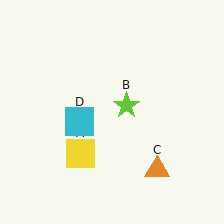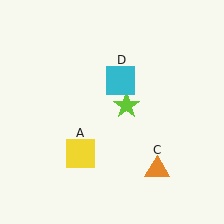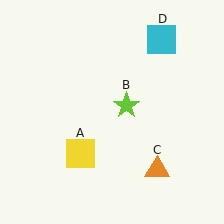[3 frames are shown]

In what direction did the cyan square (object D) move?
The cyan square (object D) moved up and to the right.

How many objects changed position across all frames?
1 object changed position: cyan square (object D).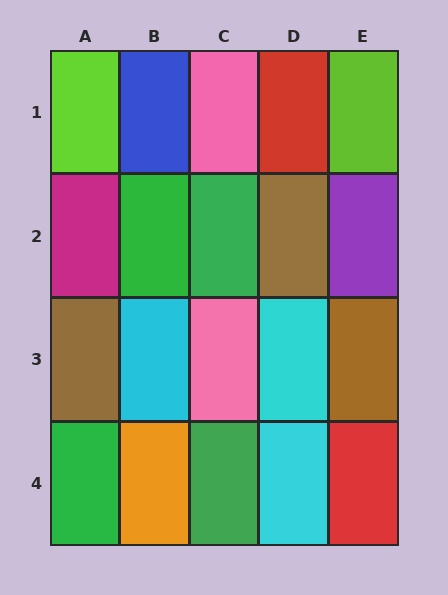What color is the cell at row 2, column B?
Green.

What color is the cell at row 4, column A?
Green.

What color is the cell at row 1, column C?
Pink.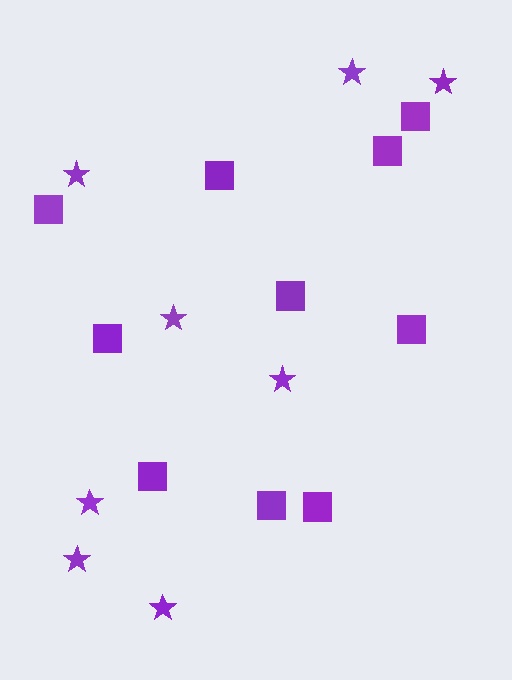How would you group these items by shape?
There are 2 groups: one group of stars (8) and one group of squares (10).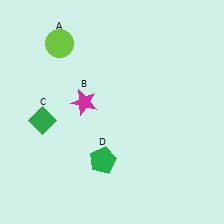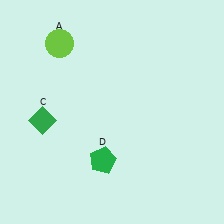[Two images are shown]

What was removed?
The magenta star (B) was removed in Image 2.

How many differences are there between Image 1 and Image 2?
There is 1 difference between the two images.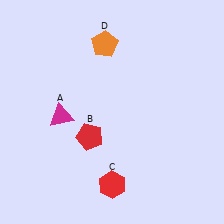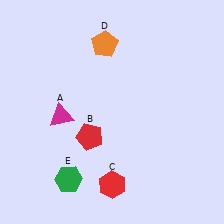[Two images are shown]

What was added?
A green hexagon (E) was added in Image 2.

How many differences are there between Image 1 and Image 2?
There is 1 difference between the two images.